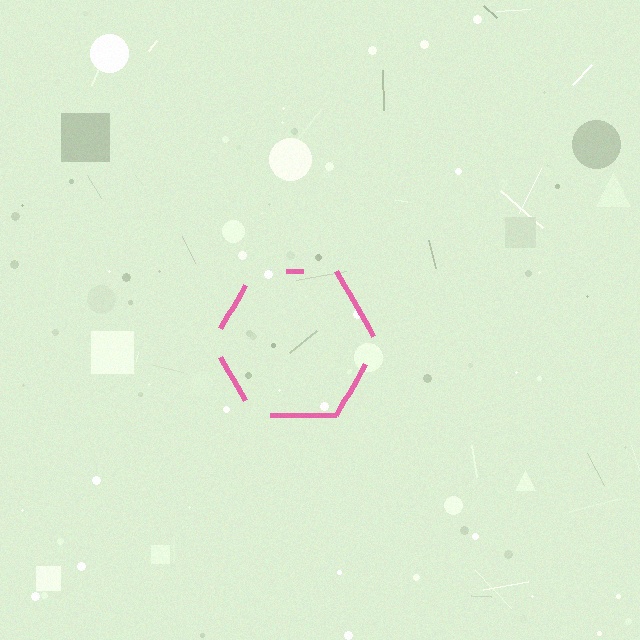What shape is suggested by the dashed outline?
The dashed outline suggests a hexagon.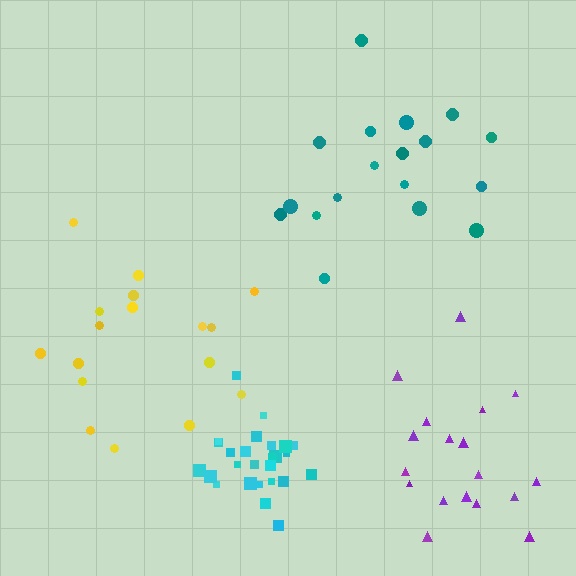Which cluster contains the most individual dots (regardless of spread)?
Cyan (26).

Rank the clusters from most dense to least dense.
cyan, yellow, teal, purple.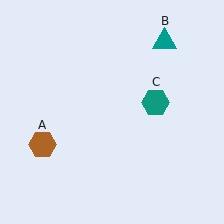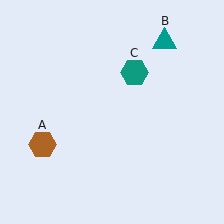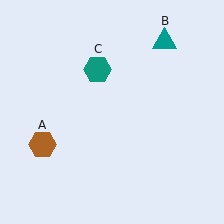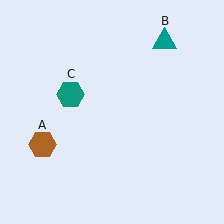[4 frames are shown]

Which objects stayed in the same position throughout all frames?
Brown hexagon (object A) and teal triangle (object B) remained stationary.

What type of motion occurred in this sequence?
The teal hexagon (object C) rotated counterclockwise around the center of the scene.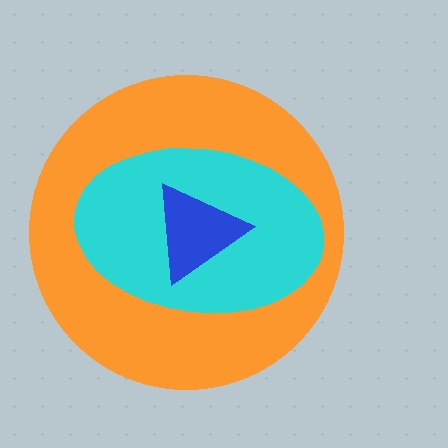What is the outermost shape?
The orange circle.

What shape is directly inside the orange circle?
The cyan ellipse.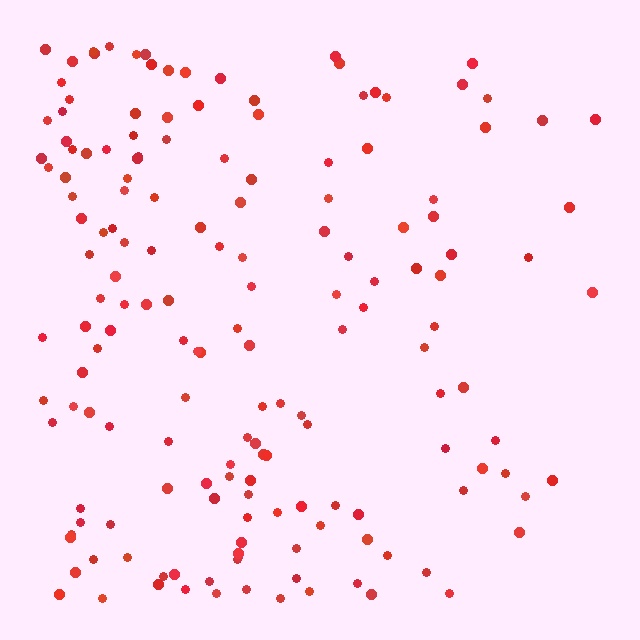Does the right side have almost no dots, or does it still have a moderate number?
Still a moderate number, just noticeably fewer than the left.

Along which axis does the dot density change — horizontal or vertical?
Horizontal.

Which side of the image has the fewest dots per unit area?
The right.